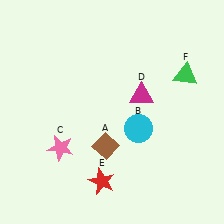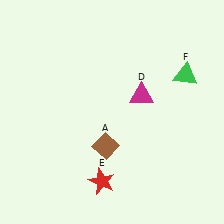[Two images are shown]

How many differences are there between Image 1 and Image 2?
There are 2 differences between the two images.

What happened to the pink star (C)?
The pink star (C) was removed in Image 2. It was in the bottom-left area of Image 1.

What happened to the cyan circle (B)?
The cyan circle (B) was removed in Image 2. It was in the bottom-right area of Image 1.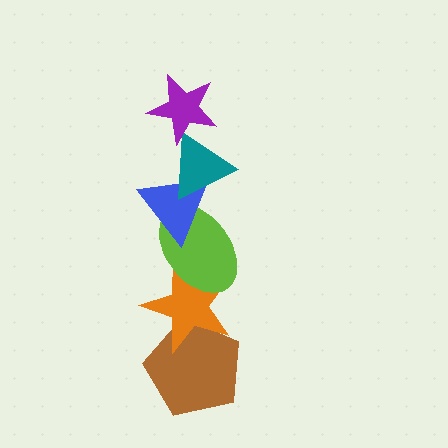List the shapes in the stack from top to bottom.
From top to bottom: the purple star, the teal triangle, the blue triangle, the lime ellipse, the orange star, the brown pentagon.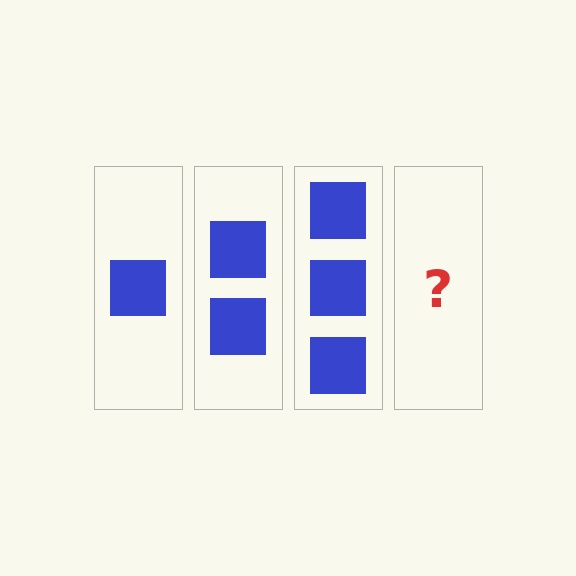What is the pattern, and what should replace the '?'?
The pattern is that each step adds one more square. The '?' should be 4 squares.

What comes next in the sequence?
The next element should be 4 squares.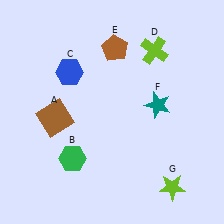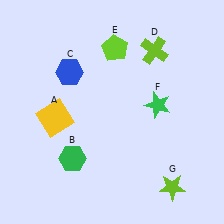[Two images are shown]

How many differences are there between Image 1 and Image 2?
There are 3 differences between the two images.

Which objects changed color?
A changed from brown to yellow. E changed from brown to lime. F changed from teal to green.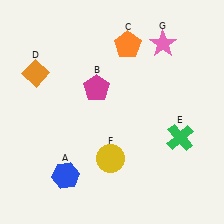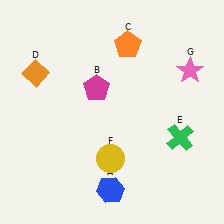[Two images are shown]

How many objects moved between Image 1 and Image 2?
2 objects moved between the two images.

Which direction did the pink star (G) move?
The pink star (G) moved right.